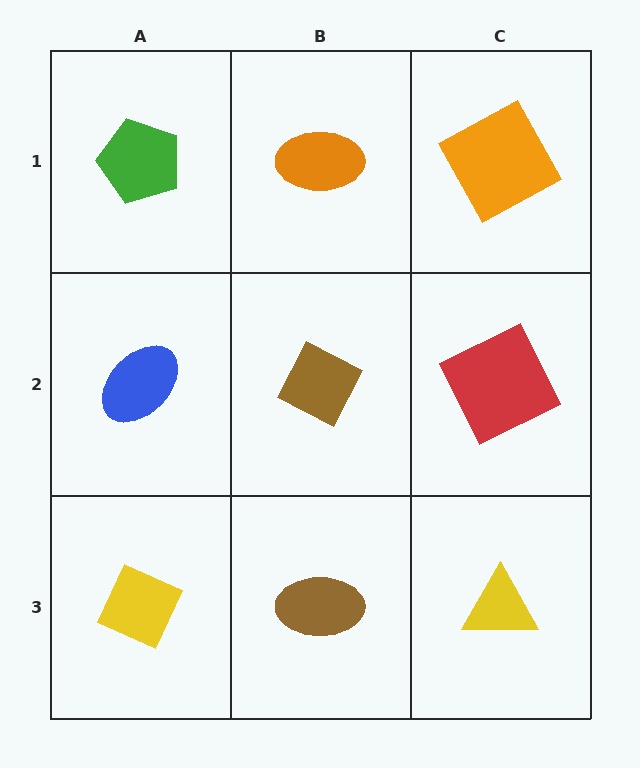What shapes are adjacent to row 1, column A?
A blue ellipse (row 2, column A), an orange ellipse (row 1, column B).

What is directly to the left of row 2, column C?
A brown diamond.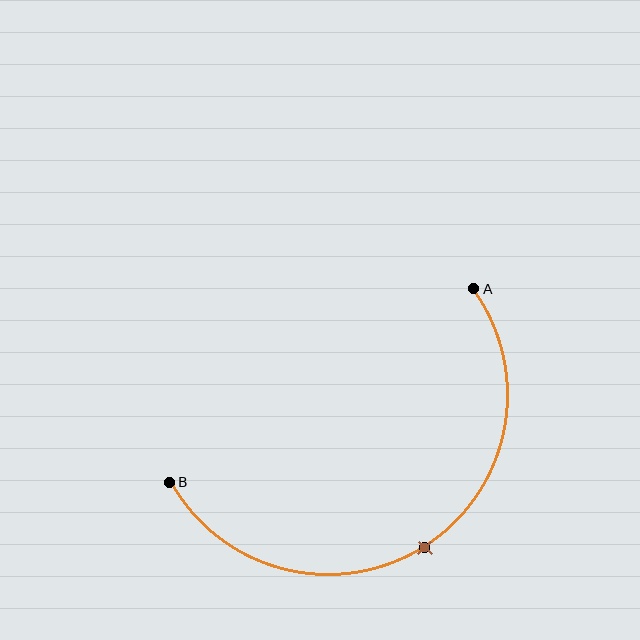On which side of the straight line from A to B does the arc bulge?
The arc bulges below the straight line connecting A and B.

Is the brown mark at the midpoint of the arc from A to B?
Yes. The brown mark lies on the arc at equal arc-length from both A and B — it is the arc midpoint.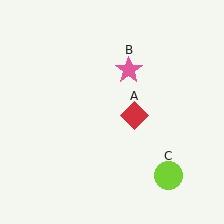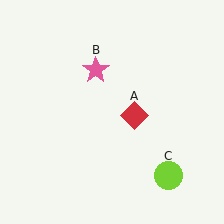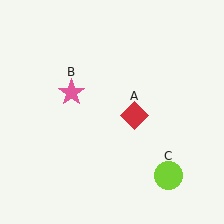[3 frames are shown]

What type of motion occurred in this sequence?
The pink star (object B) rotated counterclockwise around the center of the scene.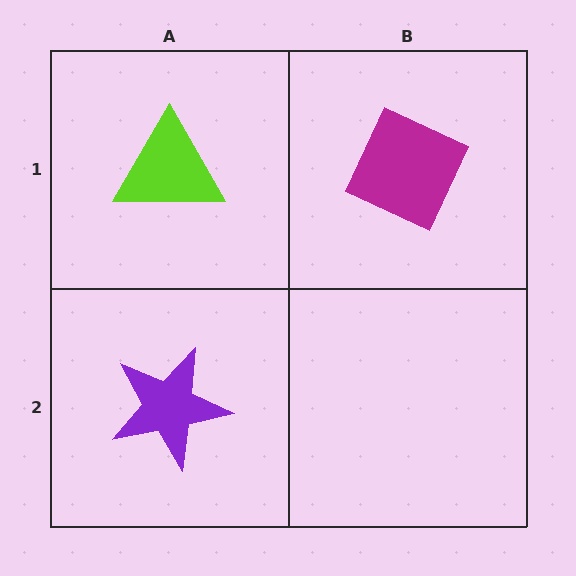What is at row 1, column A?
A lime triangle.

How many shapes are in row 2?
1 shape.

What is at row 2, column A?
A purple star.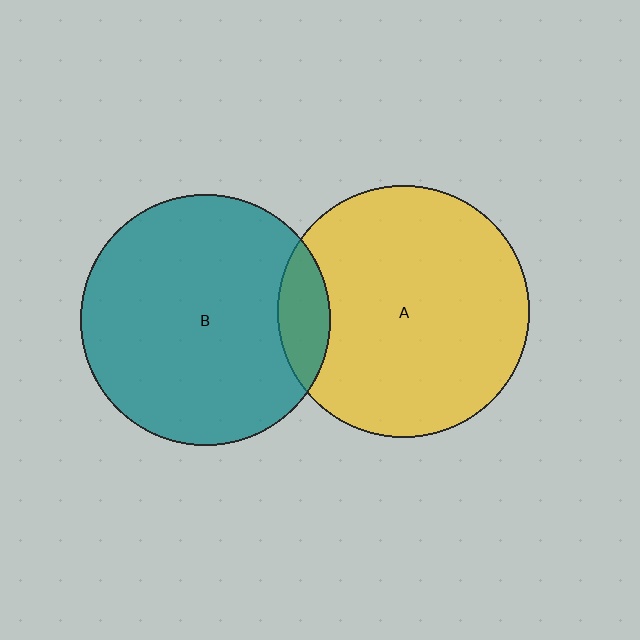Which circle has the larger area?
Circle A (yellow).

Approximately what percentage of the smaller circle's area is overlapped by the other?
Approximately 10%.